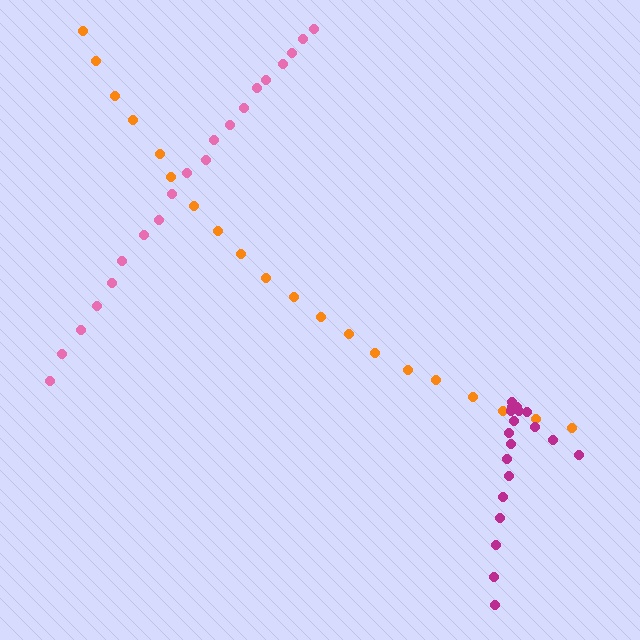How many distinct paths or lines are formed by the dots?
There are 3 distinct paths.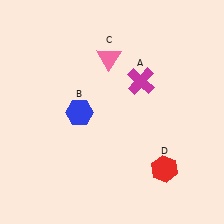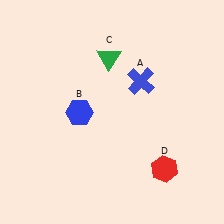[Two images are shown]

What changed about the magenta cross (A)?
In Image 1, A is magenta. In Image 2, it changed to blue.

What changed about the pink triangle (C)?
In Image 1, C is pink. In Image 2, it changed to green.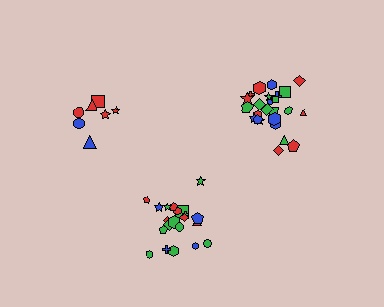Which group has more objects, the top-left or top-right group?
The top-right group.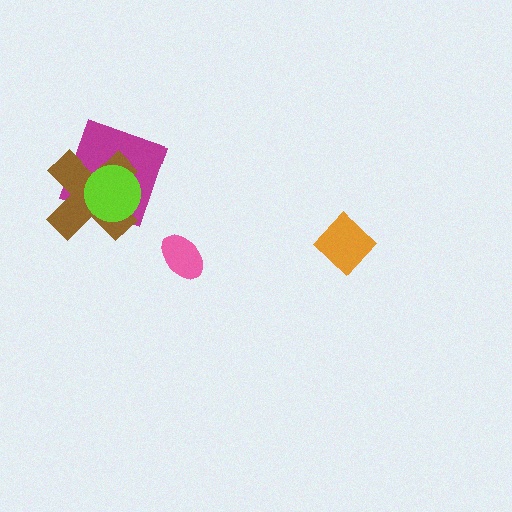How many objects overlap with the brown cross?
2 objects overlap with the brown cross.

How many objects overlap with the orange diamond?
0 objects overlap with the orange diamond.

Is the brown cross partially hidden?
Yes, it is partially covered by another shape.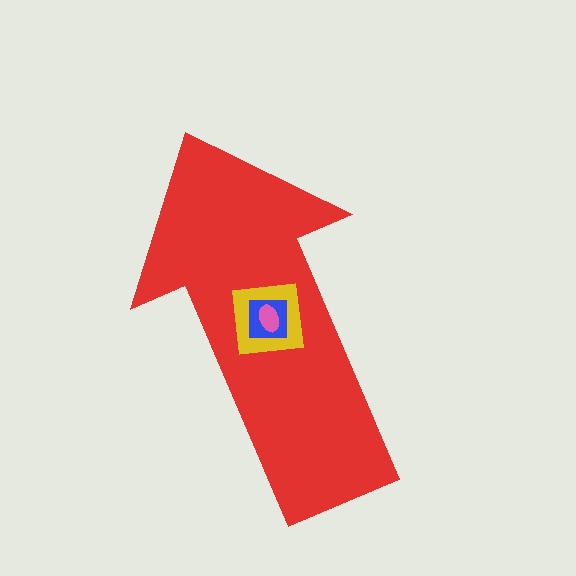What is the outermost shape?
The red arrow.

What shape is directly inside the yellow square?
The blue square.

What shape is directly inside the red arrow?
The yellow square.